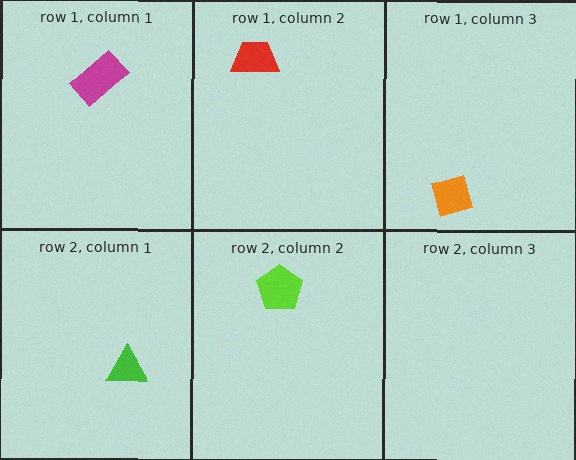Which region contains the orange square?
The row 1, column 3 region.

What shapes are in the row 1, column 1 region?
The magenta rectangle.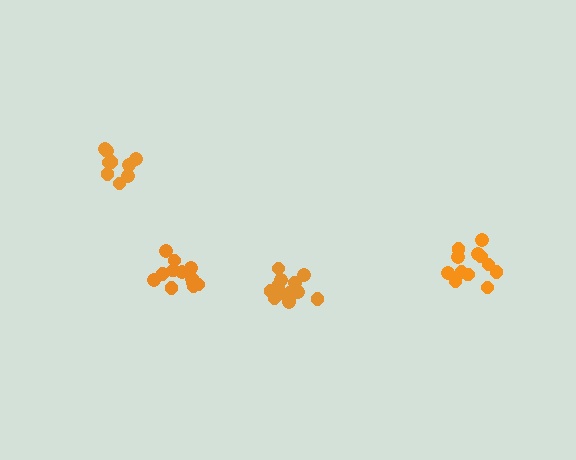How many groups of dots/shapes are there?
There are 4 groups.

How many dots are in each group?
Group 1: 14 dots, Group 2: 9 dots, Group 3: 12 dots, Group 4: 12 dots (47 total).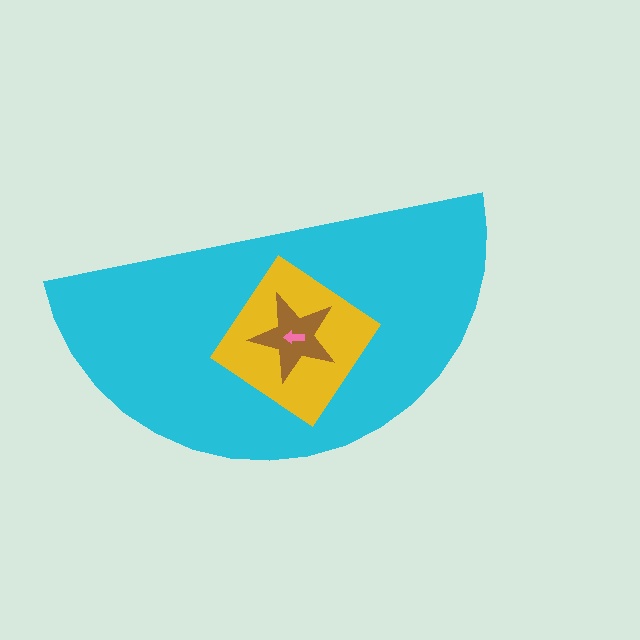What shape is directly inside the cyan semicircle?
The yellow diamond.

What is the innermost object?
The pink arrow.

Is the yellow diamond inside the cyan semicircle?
Yes.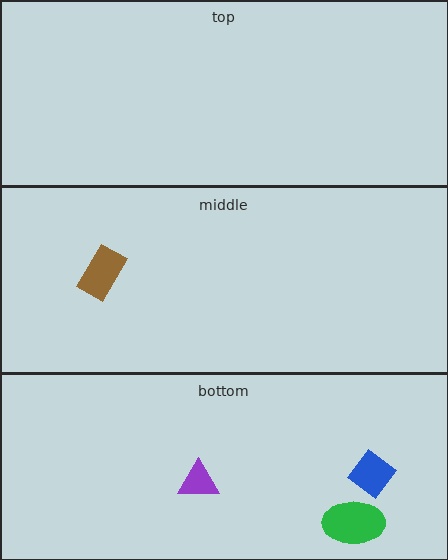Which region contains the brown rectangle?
The middle region.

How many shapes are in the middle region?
1.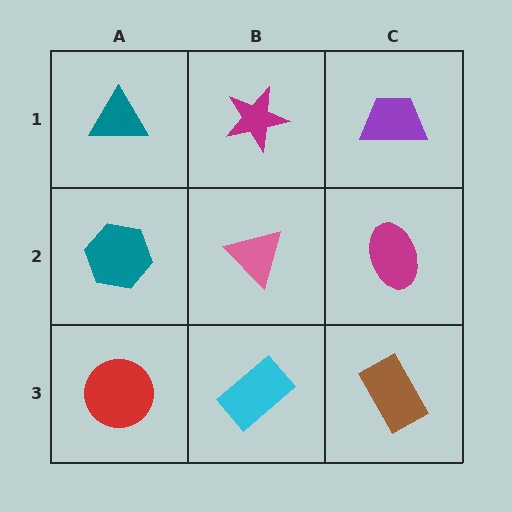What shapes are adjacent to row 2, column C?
A purple trapezoid (row 1, column C), a brown rectangle (row 3, column C), a pink triangle (row 2, column B).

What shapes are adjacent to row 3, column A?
A teal hexagon (row 2, column A), a cyan rectangle (row 3, column B).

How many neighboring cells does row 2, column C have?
3.